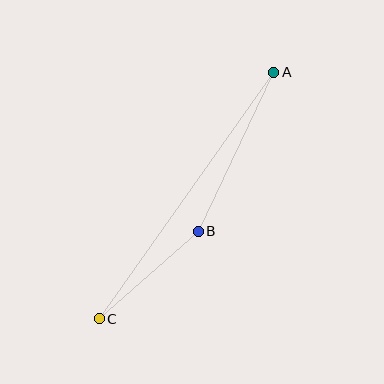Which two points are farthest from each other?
Points A and C are farthest from each other.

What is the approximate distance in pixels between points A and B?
The distance between A and B is approximately 176 pixels.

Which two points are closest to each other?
Points B and C are closest to each other.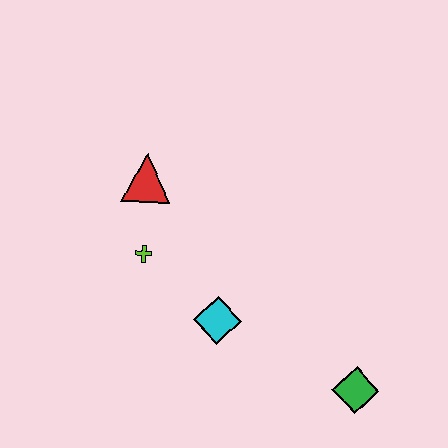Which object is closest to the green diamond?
The cyan diamond is closest to the green diamond.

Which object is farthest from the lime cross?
The green diamond is farthest from the lime cross.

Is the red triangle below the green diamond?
No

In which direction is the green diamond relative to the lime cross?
The green diamond is to the right of the lime cross.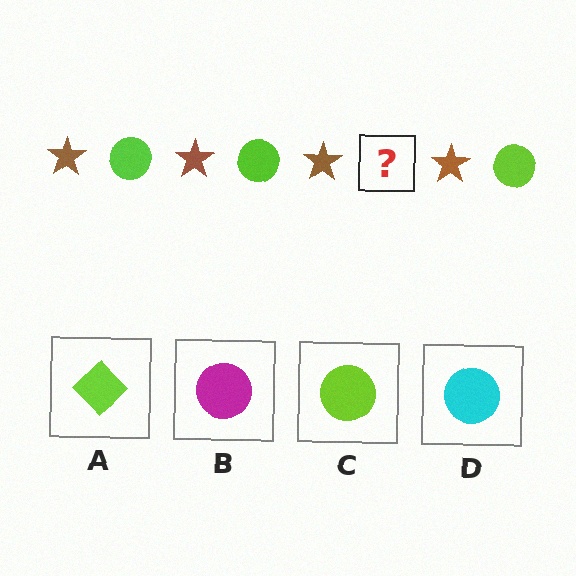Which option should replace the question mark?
Option C.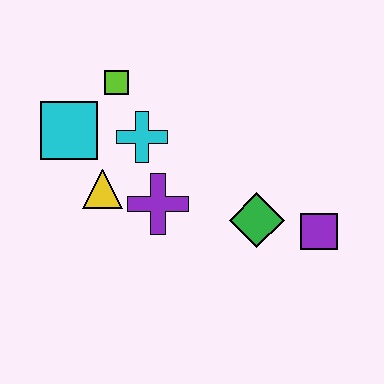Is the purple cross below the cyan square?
Yes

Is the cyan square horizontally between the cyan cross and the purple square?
No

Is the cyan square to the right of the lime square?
No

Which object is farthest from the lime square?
The purple square is farthest from the lime square.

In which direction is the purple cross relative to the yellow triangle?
The purple cross is to the right of the yellow triangle.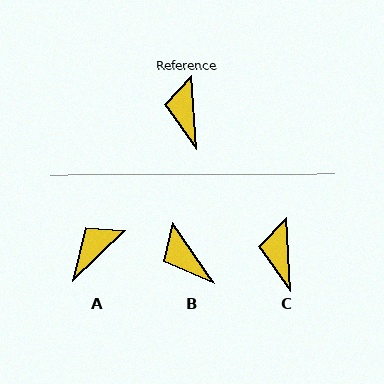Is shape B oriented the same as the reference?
No, it is off by about 31 degrees.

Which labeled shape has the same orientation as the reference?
C.